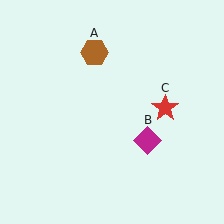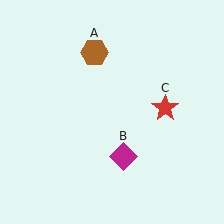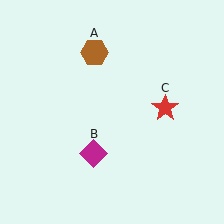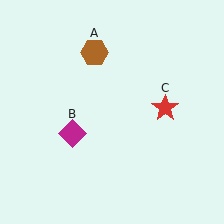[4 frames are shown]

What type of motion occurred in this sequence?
The magenta diamond (object B) rotated clockwise around the center of the scene.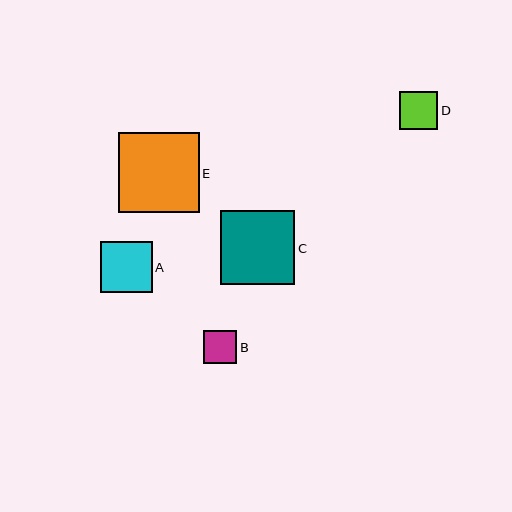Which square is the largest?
Square E is the largest with a size of approximately 80 pixels.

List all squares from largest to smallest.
From largest to smallest: E, C, A, D, B.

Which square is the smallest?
Square B is the smallest with a size of approximately 34 pixels.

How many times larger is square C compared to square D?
Square C is approximately 2.0 times the size of square D.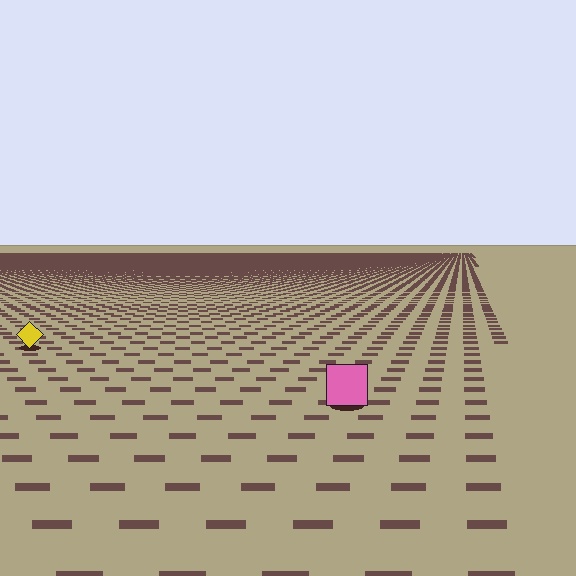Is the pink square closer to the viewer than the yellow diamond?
Yes. The pink square is closer — you can tell from the texture gradient: the ground texture is coarser near it.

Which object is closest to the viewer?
The pink square is closest. The texture marks near it are larger and more spread out.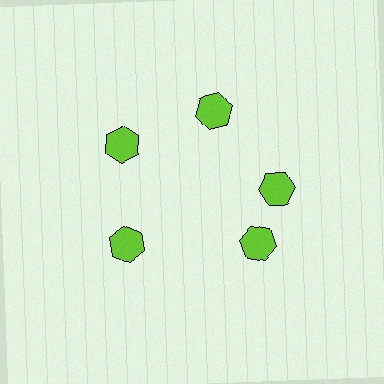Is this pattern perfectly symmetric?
No. The 5 lime hexagons are arranged in a ring, but one element near the 5 o'clock position is rotated out of alignment along the ring, breaking the 5-fold rotational symmetry.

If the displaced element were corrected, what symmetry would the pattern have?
It would have 5-fold rotational symmetry — the pattern would map onto itself every 72 degrees.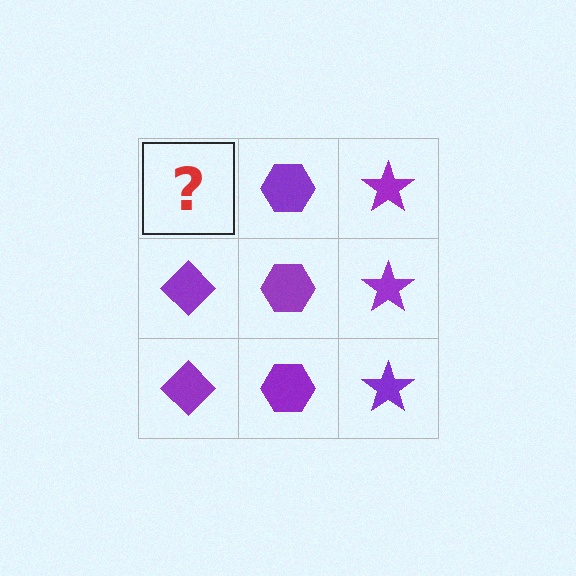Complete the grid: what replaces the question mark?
The question mark should be replaced with a purple diamond.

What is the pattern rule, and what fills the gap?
The rule is that each column has a consistent shape. The gap should be filled with a purple diamond.